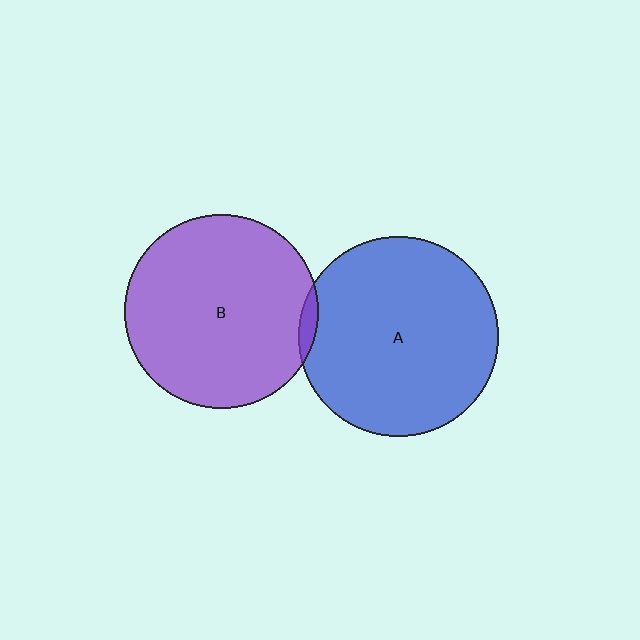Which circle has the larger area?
Circle A (blue).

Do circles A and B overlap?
Yes.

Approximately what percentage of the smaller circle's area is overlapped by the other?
Approximately 5%.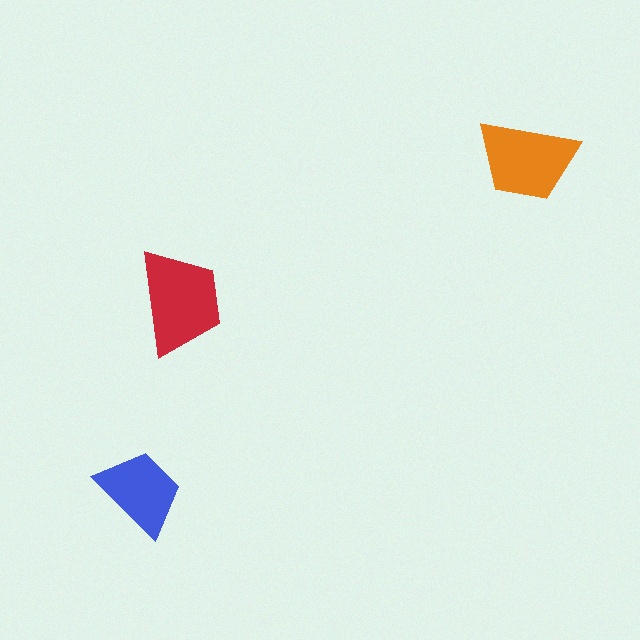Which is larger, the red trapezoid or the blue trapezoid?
The red one.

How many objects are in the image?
There are 3 objects in the image.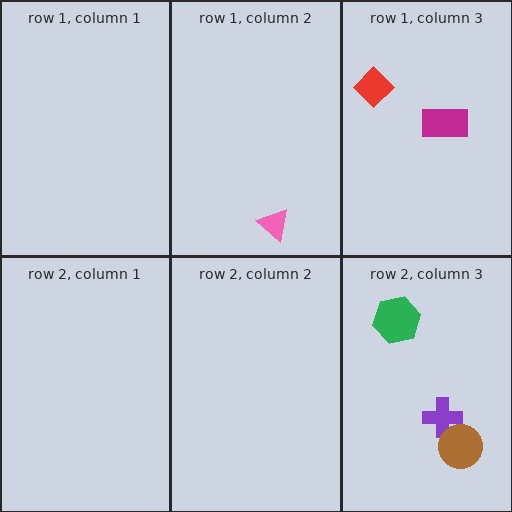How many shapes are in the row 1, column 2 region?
1.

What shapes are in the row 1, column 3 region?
The red diamond, the magenta rectangle.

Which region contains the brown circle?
The row 2, column 3 region.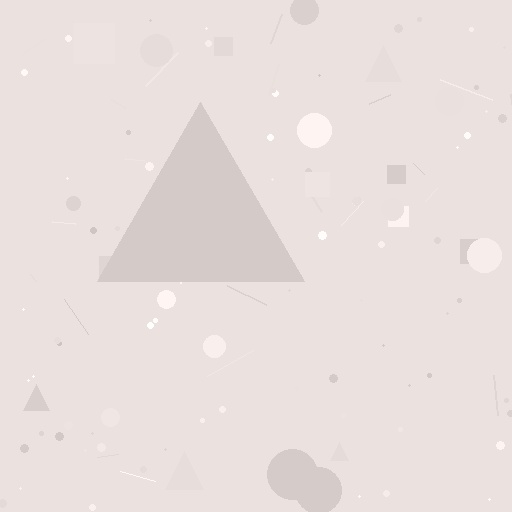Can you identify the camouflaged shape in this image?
The camouflaged shape is a triangle.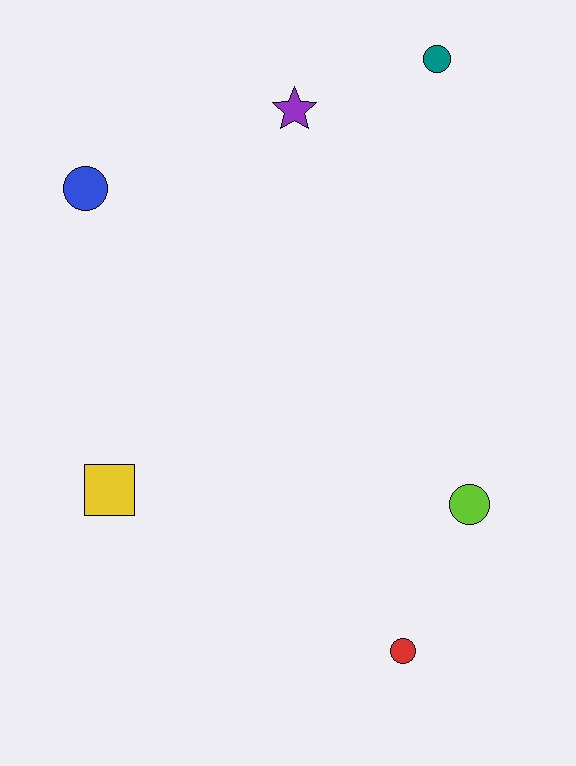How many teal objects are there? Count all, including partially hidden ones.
There is 1 teal object.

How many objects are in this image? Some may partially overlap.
There are 6 objects.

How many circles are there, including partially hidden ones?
There are 4 circles.